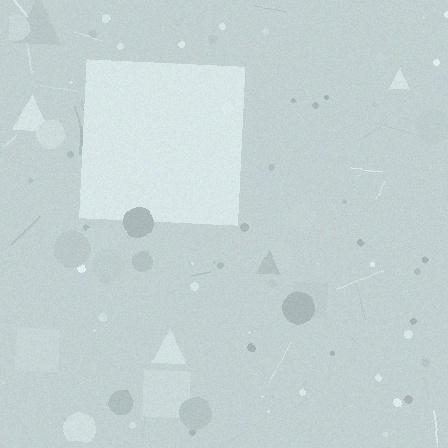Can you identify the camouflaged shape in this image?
The camouflaged shape is a square.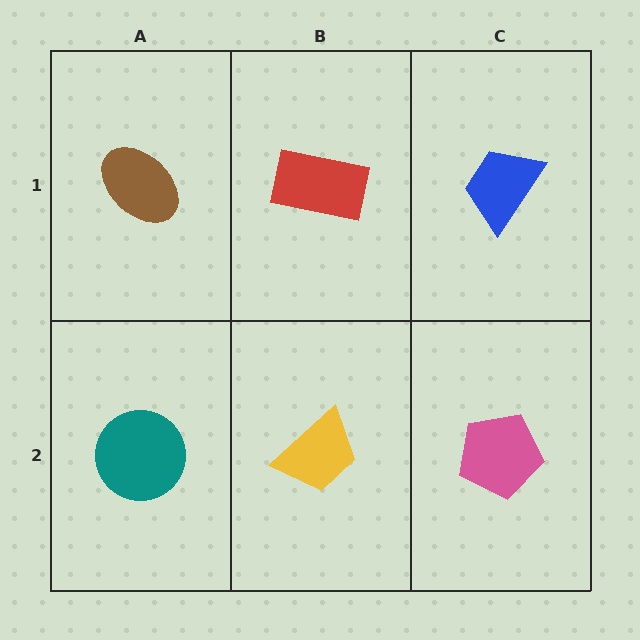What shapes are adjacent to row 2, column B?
A red rectangle (row 1, column B), a teal circle (row 2, column A), a pink pentagon (row 2, column C).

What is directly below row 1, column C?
A pink pentagon.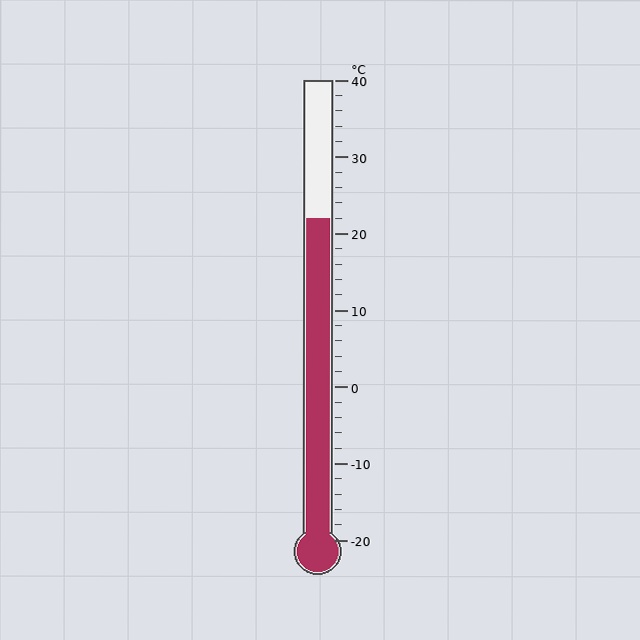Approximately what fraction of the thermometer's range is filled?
The thermometer is filled to approximately 70% of its range.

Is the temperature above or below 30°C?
The temperature is below 30°C.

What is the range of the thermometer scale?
The thermometer scale ranges from -20°C to 40°C.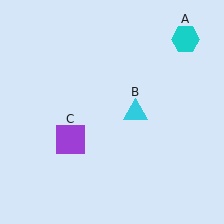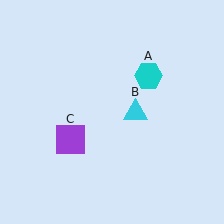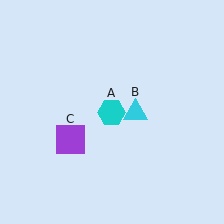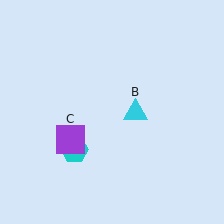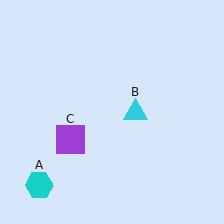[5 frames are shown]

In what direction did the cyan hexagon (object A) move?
The cyan hexagon (object A) moved down and to the left.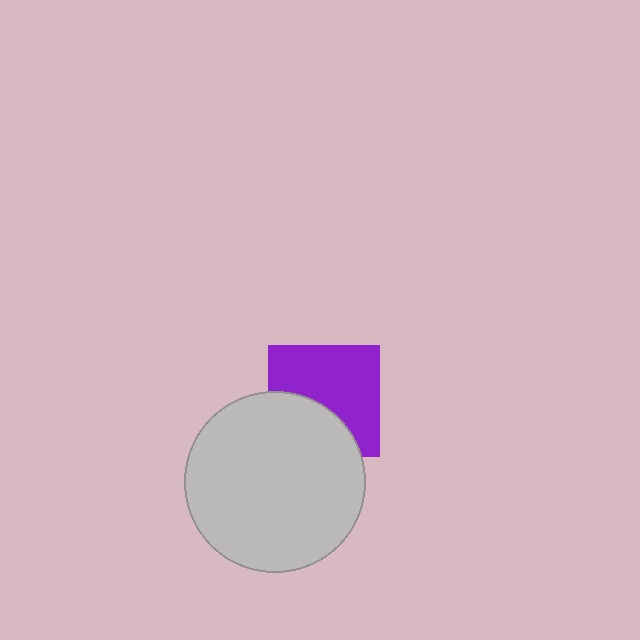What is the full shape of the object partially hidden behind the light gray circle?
The partially hidden object is a purple square.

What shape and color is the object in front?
The object in front is a light gray circle.